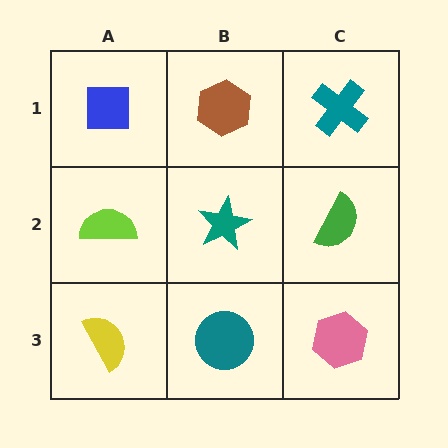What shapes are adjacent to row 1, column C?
A green semicircle (row 2, column C), a brown hexagon (row 1, column B).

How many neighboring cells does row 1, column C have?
2.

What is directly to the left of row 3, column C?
A teal circle.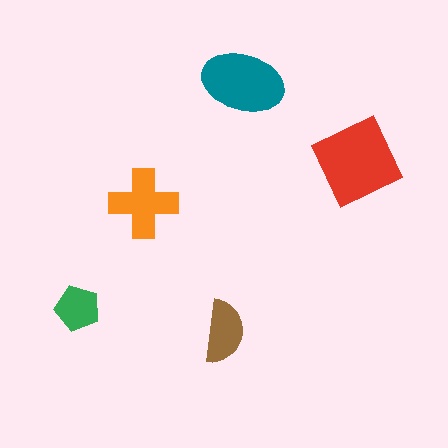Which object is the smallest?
The green pentagon.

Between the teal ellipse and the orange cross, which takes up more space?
The teal ellipse.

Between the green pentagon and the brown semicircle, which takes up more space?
The brown semicircle.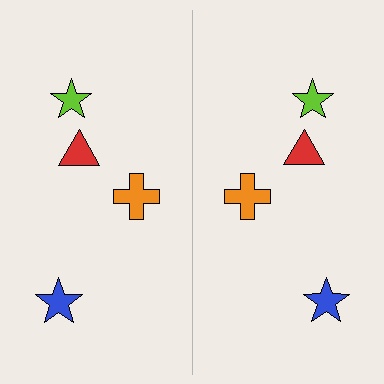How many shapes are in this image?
There are 8 shapes in this image.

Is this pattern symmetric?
Yes, this pattern has bilateral (reflection) symmetry.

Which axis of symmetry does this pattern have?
The pattern has a vertical axis of symmetry running through the center of the image.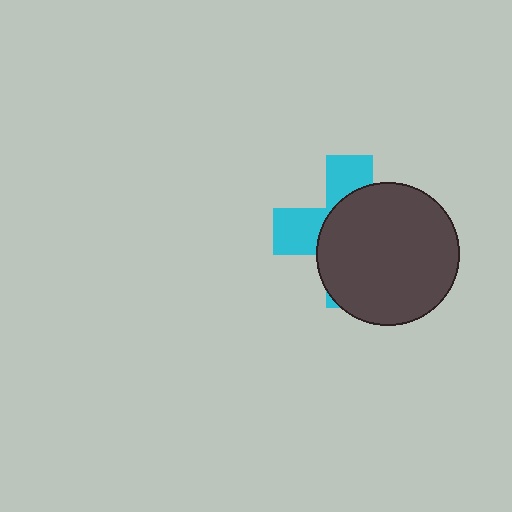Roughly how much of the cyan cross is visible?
A small part of it is visible (roughly 35%).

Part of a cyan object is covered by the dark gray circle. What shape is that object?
It is a cross.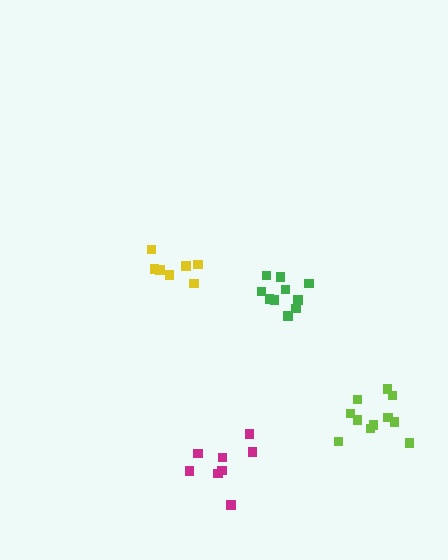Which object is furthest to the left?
The yellow cluster is leftmost.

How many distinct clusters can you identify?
There are 4 distinct clusters.